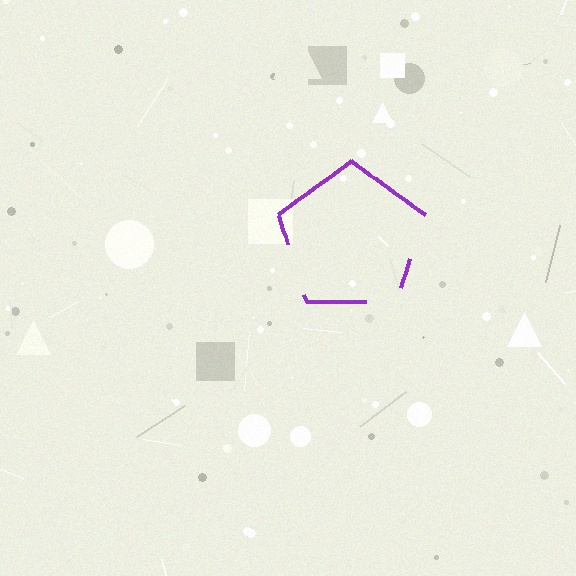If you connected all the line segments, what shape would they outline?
They would outline a pentagon.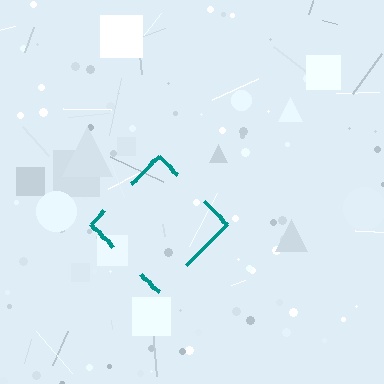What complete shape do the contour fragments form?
The contour fragments form a diamond.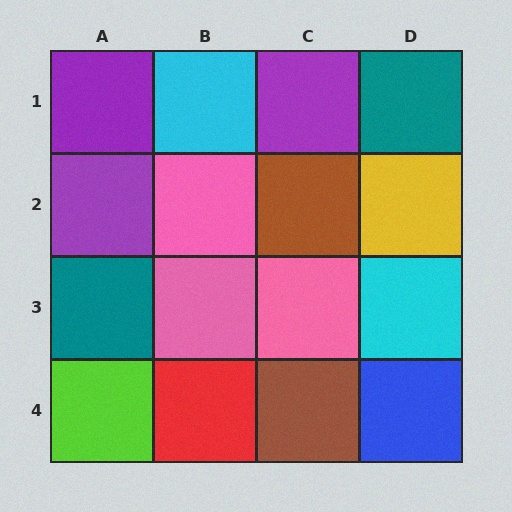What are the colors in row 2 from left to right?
Purple, pink, brown, yellow.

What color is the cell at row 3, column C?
Pink.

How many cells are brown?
2 cells are brown.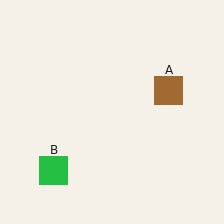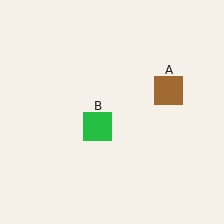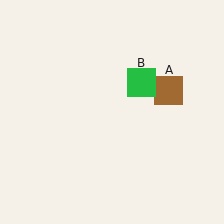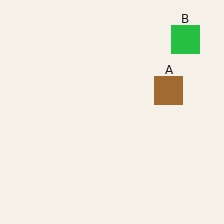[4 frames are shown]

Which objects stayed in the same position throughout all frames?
Brown square (object A) remained stationary.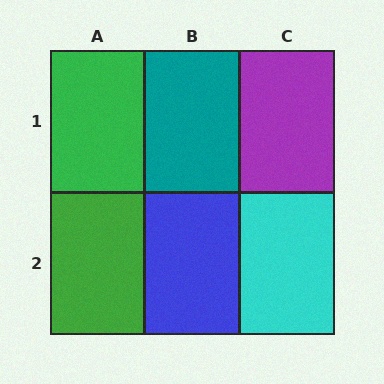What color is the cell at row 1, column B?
Teal.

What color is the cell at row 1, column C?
Purple.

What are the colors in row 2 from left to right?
Green, blue, cyan.